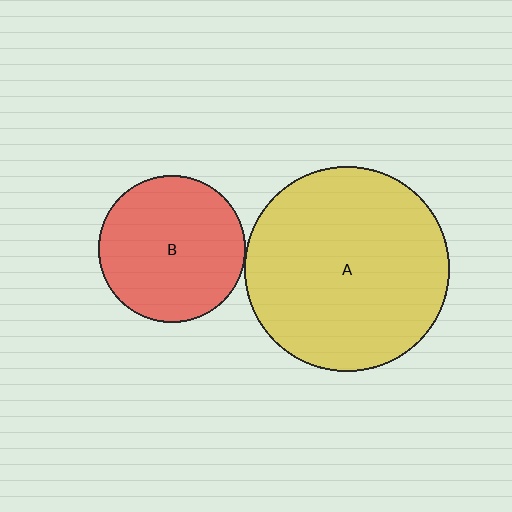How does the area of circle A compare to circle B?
Approximately 2.0 times.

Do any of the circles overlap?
No, none of the circles overlap.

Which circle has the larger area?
Circle A (yellow).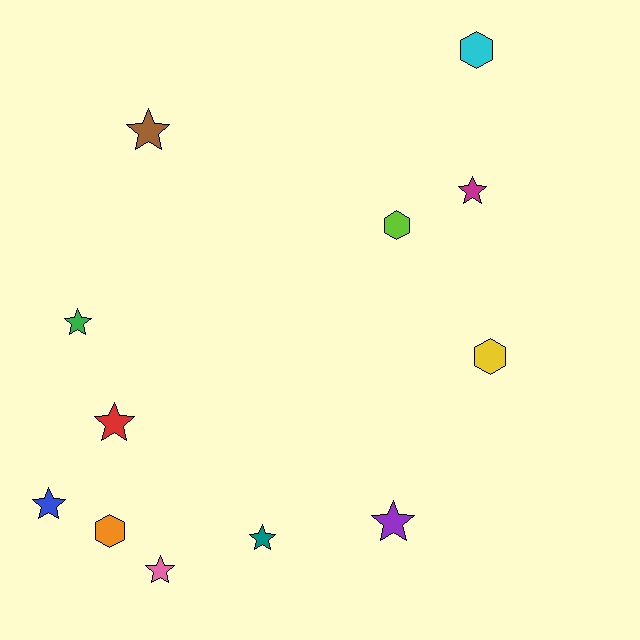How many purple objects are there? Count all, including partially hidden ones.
There is 1 purple object.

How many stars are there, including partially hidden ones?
There are 8 stars.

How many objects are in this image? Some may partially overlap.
There are 12 objects.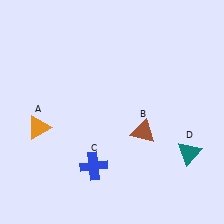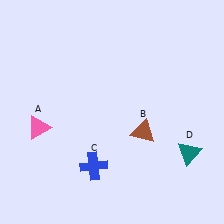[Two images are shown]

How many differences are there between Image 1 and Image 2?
There is 1 difference between the two images.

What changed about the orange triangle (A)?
In Image 1, A is orange. In Image 2, it changed to pink.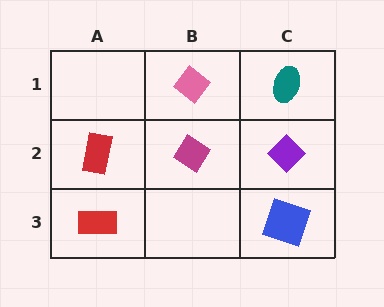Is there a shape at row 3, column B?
No, that cell is empty.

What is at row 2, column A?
A red rectangle.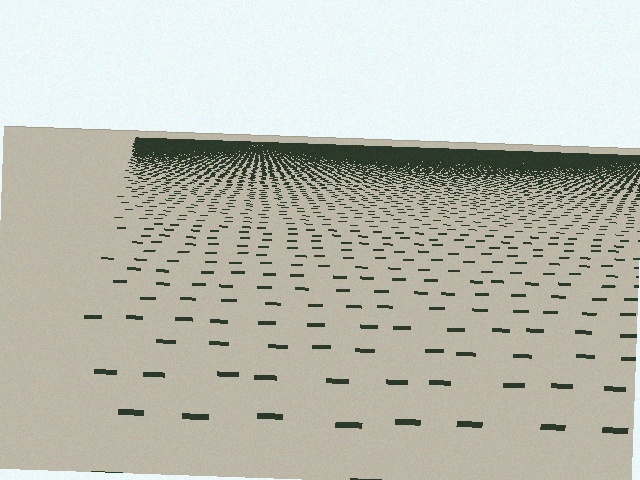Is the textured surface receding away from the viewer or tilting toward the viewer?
The surface is receding away from the viewer. Texture elements get smaller and denser toward the top.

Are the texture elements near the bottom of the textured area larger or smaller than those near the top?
Larger. Near the bottom, elements are closer to the viewer and appear at a bigger on-screen size.